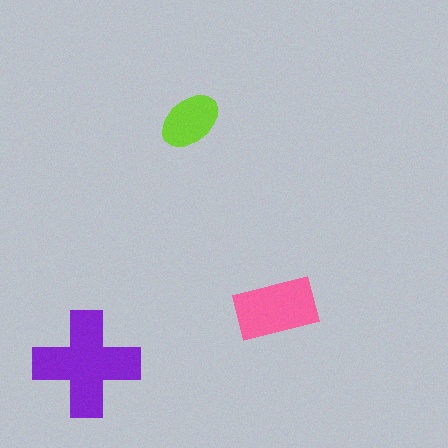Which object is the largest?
The purple cross.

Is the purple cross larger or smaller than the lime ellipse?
Larger.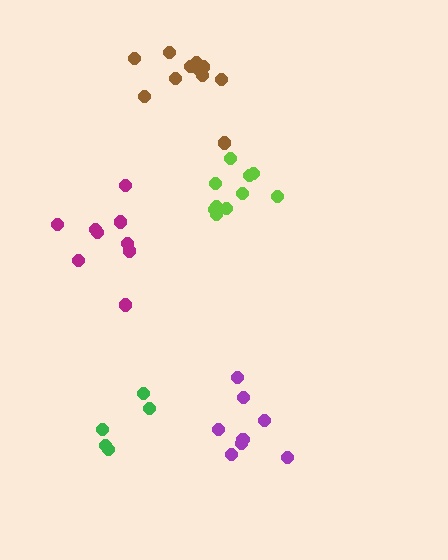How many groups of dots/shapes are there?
There are 5 groups.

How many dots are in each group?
Group 1: 5 dots, Group 2: 10 dots, Group 3: 11 dots, Group 4: 8 dots, Group 5: 9 dots (43 total).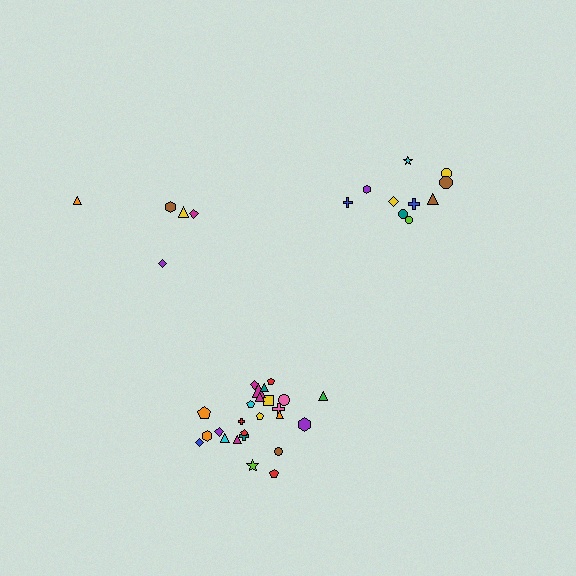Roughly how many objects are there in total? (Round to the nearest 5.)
Roughly 40 objects in total.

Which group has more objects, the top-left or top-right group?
The top-right group.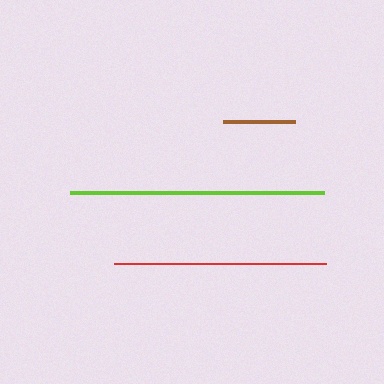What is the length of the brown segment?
The brown segment is approximately 72 pixels long.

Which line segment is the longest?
The lime line is the longest at approximately 254 pixels.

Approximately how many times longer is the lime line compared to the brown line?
The lime line is approximately 3.5 times the length of the brown line.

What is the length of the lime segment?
The lime segment is approximately 254 pixels long.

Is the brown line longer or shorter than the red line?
The red line is longer than the brown line.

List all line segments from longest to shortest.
From longest to shortest: lime, red, brown.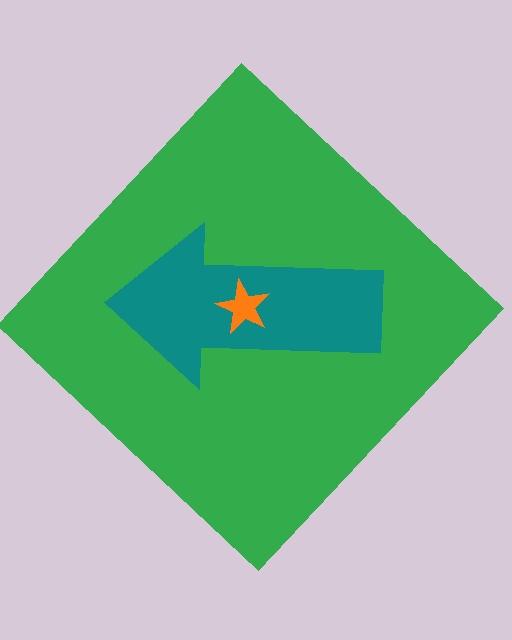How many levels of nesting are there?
3.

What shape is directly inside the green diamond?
The teal arrow.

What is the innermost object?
The orange star.